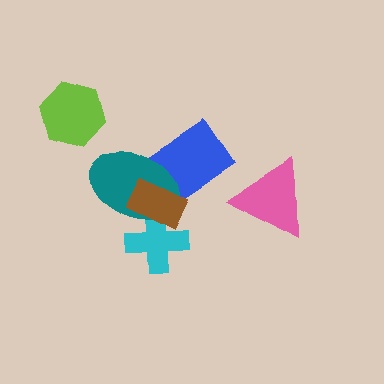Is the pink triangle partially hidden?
No, no other shape covers it.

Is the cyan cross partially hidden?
Yes, it is partially covered by another shape.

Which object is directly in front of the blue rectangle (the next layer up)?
The teal ellipse is directly in front of the blue rectangle.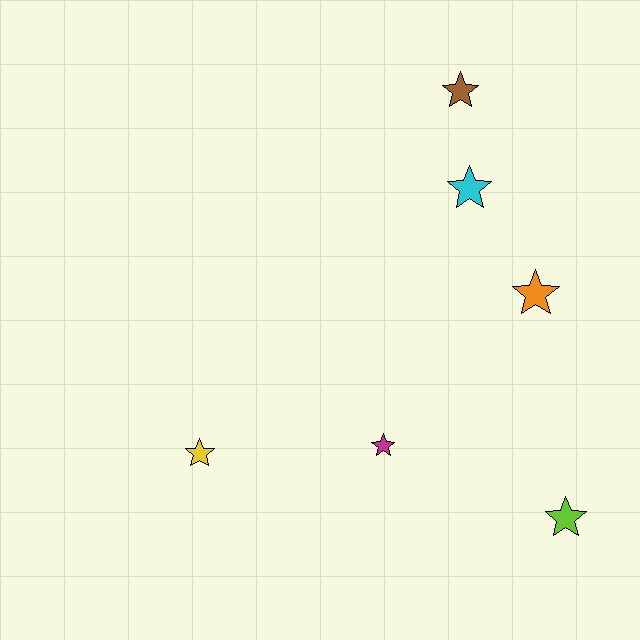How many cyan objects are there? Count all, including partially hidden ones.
There is 1 cyan object.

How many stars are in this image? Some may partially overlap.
There are 6 stars.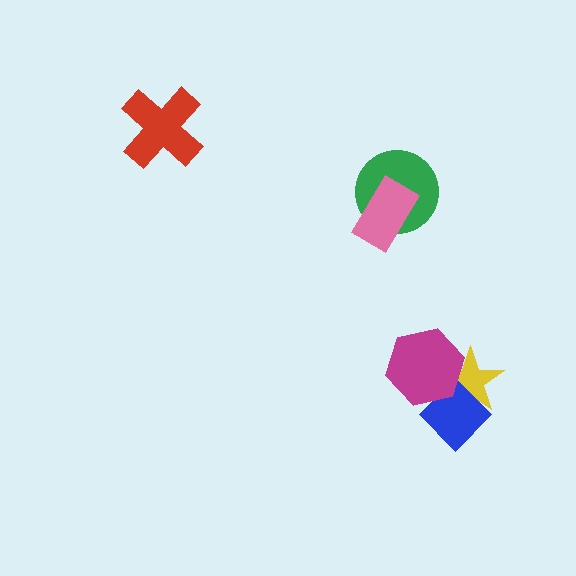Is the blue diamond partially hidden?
Yes, it is partially covered by another shape.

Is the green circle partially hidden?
Yes, it is partially covered by another shape.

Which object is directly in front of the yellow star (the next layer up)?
The blue diamond is directly in front of the yellow star.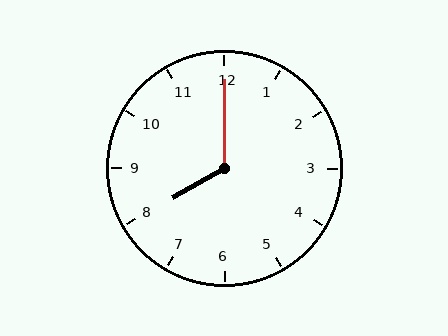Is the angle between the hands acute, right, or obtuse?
It is obtuse.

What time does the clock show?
8:00.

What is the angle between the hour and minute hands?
Approximately 120 degrees.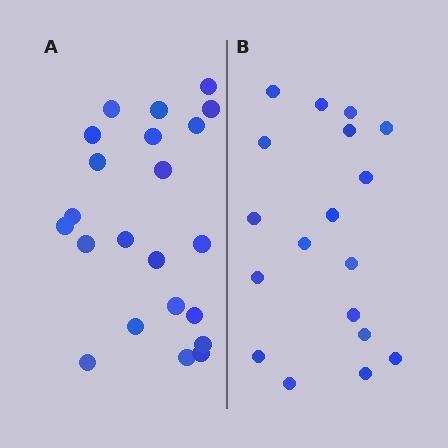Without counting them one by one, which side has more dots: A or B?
Region A (the left region) has more dots.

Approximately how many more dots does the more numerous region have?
Region A has about 4 more dots than region B.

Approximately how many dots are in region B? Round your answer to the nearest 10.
About 20 dots. (The exact count is 18, which rounds to 20.)